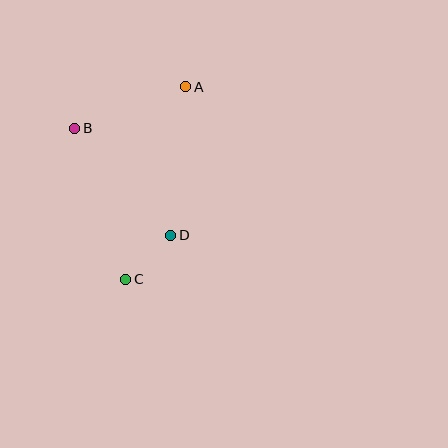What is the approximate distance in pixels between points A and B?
The distance between A and B is approximately 119 pixels.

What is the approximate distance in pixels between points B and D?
The distance between B and D is approximately 144 pixels.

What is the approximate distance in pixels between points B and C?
The distance between B and C is approximately 160 pixels.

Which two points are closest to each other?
Points C and D are closest to each other.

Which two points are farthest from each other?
Points A and C are farthest from each other.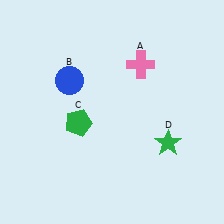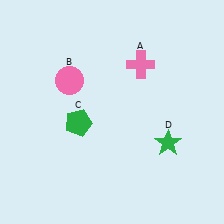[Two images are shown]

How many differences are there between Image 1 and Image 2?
There is 1 difference between the two images.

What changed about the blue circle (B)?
In Image 1, B is blue. In Image 2, it changed to pink.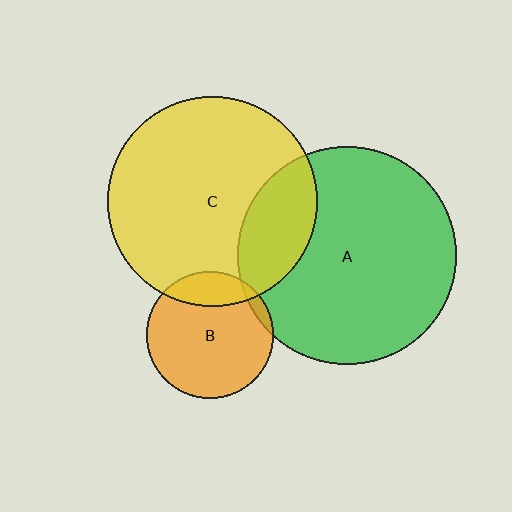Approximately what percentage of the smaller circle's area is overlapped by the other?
Approximately 5%.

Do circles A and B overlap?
Yes.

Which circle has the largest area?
Circle A (green).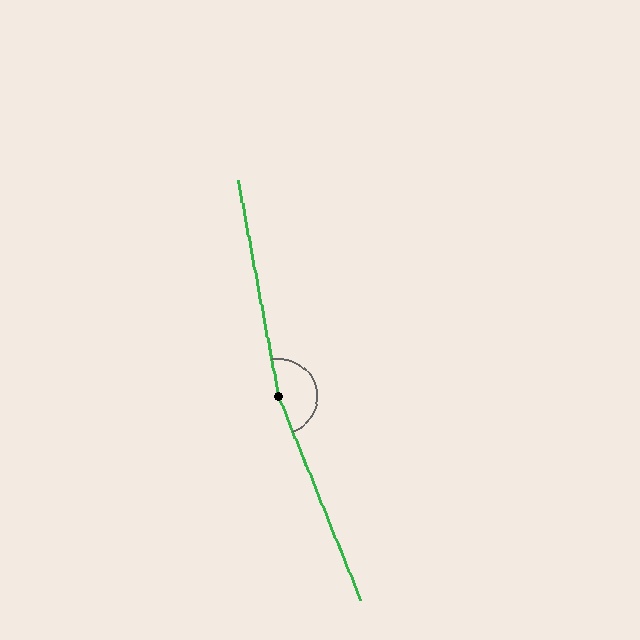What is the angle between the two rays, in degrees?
Approximately 169 degrees.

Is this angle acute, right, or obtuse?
It is obtuse.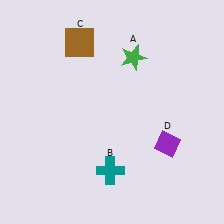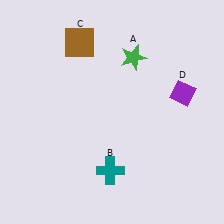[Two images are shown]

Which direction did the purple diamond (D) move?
The purple diamond (D) moved up.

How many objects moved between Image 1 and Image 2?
1 object moved between the two images.